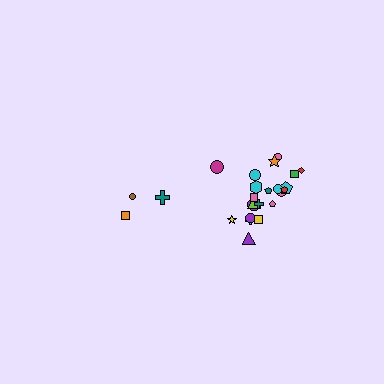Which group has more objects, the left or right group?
The right group.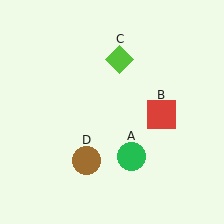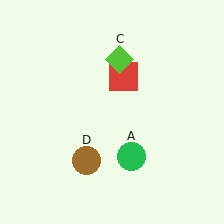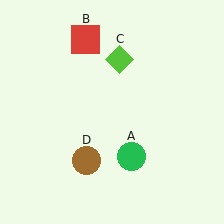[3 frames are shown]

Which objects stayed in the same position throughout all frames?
Green circle (object A) and lime diamond (object C) and brown circle (object D) remained stationary.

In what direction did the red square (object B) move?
The red square (object B) moved up and to the left.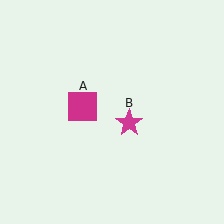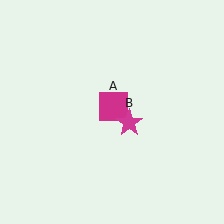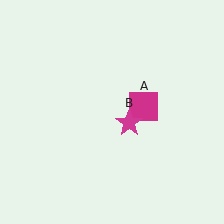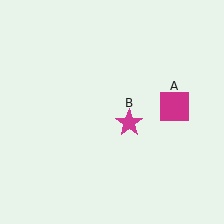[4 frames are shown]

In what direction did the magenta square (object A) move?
The magenta square (object A) moved right.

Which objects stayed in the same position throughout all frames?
Magenta star (object B) remained stationary.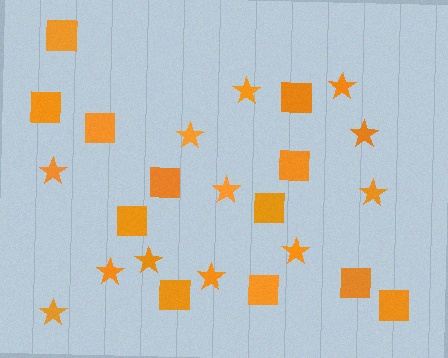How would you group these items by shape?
There are 2 groups: one group of stars (12) and one group of squares (12).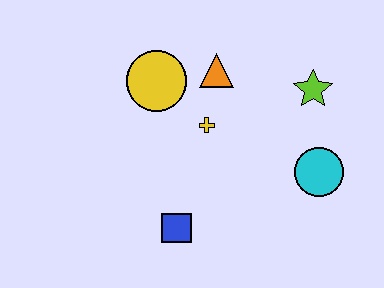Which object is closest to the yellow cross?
The orange triangle is closest to the yellow cross.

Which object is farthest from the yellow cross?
The cyan circle is farthest from the yellow cross.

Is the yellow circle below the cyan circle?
No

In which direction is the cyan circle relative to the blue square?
The cyan circle is to the right of the blue square.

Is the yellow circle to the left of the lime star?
Yes